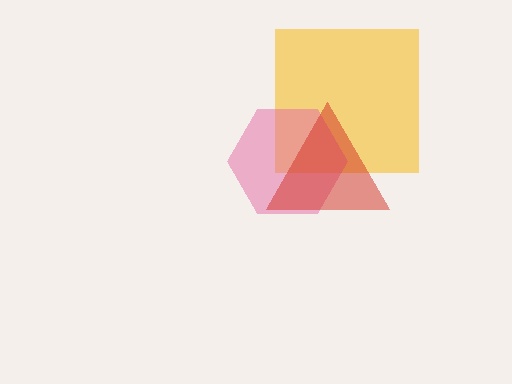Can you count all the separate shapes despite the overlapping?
Yes, there are 3 separate shapes.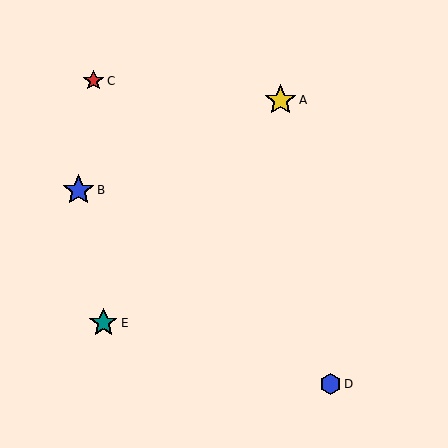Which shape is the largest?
The blue star (labeled B) is the largest.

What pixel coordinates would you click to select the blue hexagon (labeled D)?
Click at (330, 384) to select the blue hexagon D.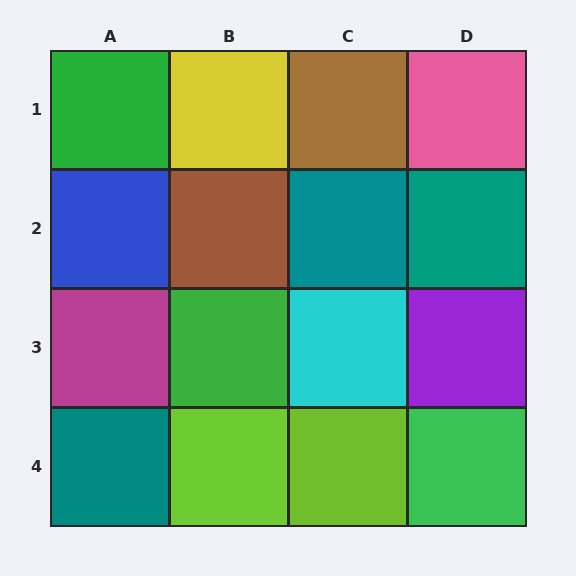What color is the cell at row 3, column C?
Cyan.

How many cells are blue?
1 cell is blue.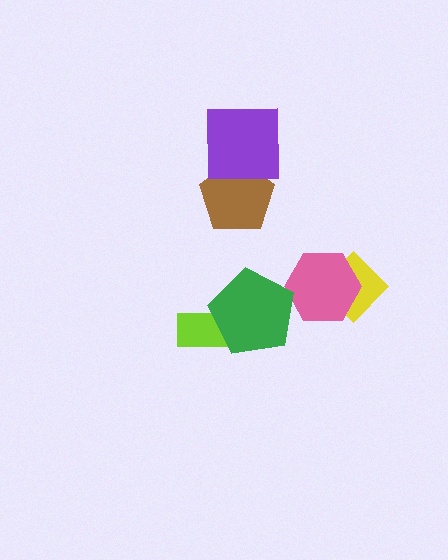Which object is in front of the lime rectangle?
The green pentagon is in front of the lime rectangle.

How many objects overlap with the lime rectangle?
1 object overlaps with the lime rectangle.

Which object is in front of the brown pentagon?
The purple square is in front of the brown pentagon.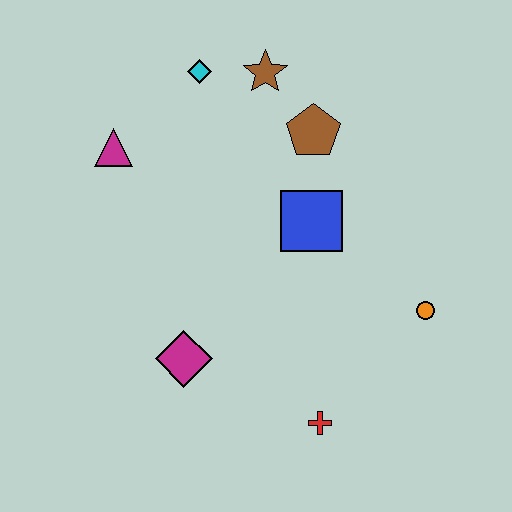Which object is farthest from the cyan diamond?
The red cross is farthest from the cyan diamond.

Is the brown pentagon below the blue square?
No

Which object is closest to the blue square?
The brown pentagon is closest to the blue square.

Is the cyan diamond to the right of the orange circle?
No